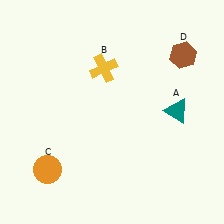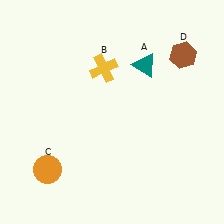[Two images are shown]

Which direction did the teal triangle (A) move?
The teal triangle (A) moved up.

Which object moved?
The teal triangle (A) moved up.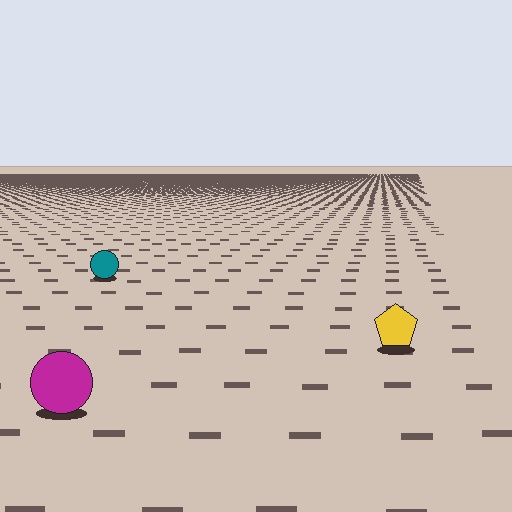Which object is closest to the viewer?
The magenta circle is closest. The texture marks near it are larger and more spread out.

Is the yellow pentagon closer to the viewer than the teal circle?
Yes. The yellow pentagon is closer — you can tell from the texture gradient: the ground texture is coarser near it.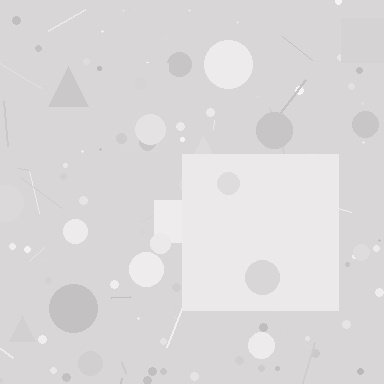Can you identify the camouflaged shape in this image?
The camouflaged shape is a square.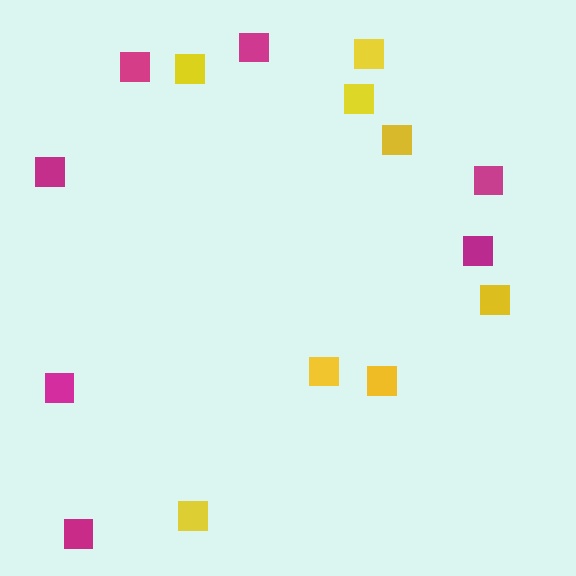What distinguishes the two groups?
There are 2 groups: one group of yellow squares (8) and one group of magenta squares (7).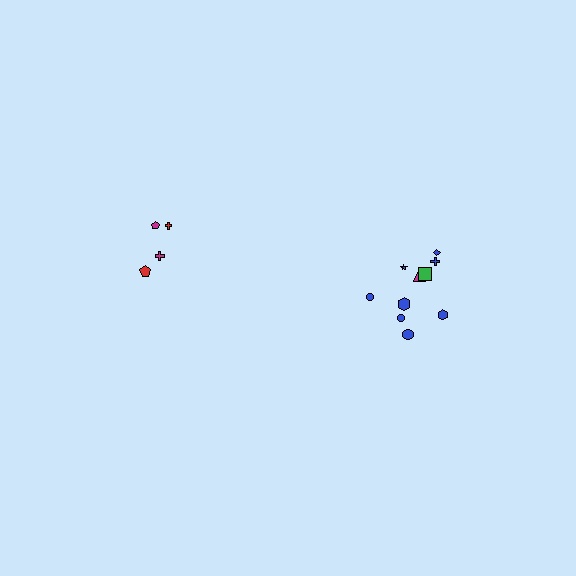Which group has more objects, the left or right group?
The right group.